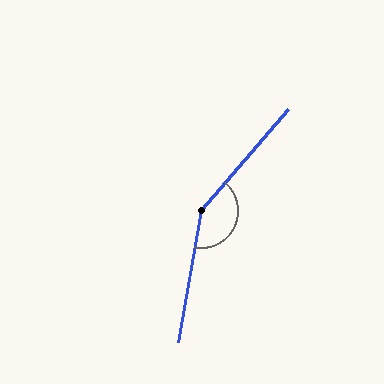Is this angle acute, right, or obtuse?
It is obtuse.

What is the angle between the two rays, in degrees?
Approximately 149 degrees.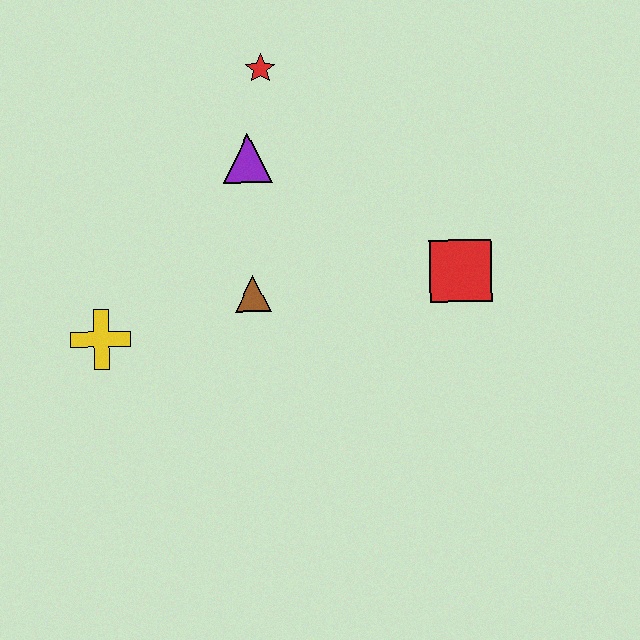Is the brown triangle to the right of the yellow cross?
Yes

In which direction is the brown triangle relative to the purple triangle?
The brown triangle is below the purple triangle.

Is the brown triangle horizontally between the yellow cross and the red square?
Yes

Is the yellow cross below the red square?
Yes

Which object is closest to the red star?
The purple triangle is closest to the red star.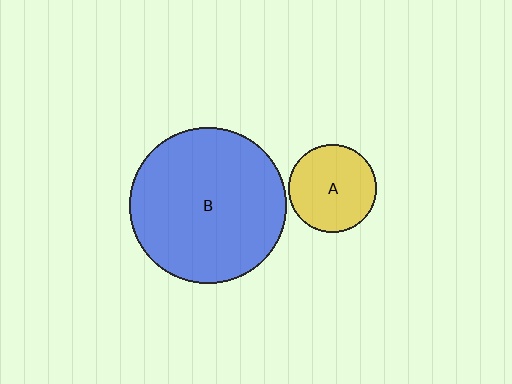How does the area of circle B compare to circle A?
Approximately 3.1 times.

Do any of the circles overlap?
No, none of the circles overlap.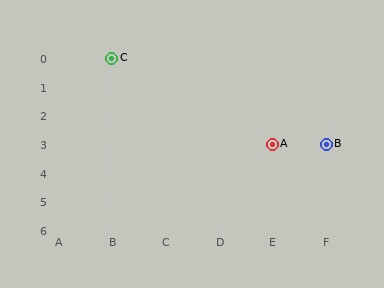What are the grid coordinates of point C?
Point C is at grid coordinates (B, 0).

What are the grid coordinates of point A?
Point A is at grid coordinates (E, 3).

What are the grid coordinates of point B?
Point B is at grid coordinates (F, 3).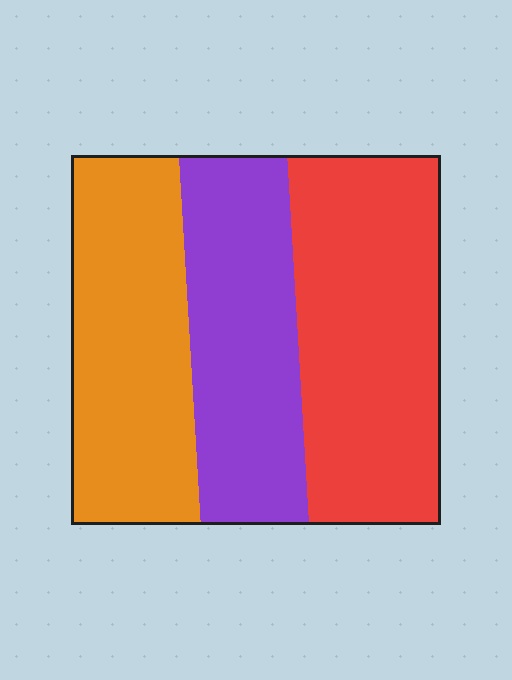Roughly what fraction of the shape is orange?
Orange covers 32% of the shape.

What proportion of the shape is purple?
Purple covers 29% of the shape.